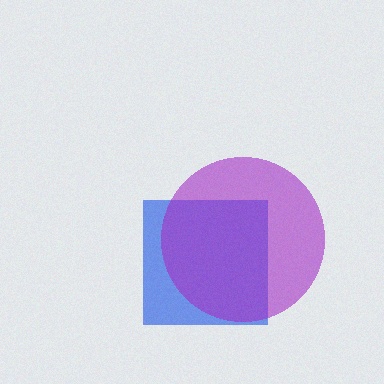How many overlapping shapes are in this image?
There are 2 overlapping shapes in the image.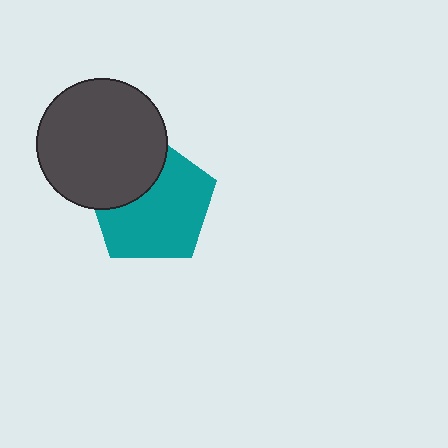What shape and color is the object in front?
The object in front is a dark gray circle.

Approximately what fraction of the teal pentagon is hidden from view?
Roughly 32% of the teal pentagon is hidden behind the dark gray circle.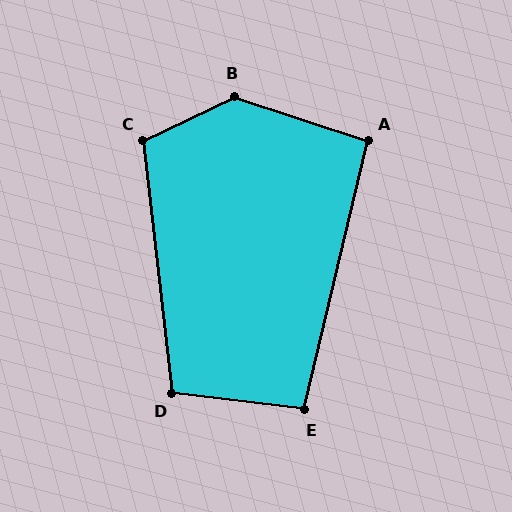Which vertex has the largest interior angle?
B, at approximately 136 degrees.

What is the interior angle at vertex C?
Approximately 110 degrees (obtuse).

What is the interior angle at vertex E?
Approximately 96 degrees (obtuse).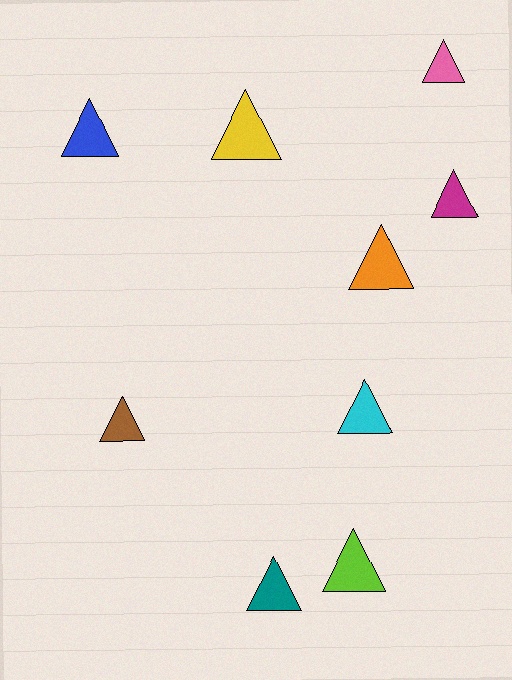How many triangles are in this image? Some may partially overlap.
There are 9 triangles.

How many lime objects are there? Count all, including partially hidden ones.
There is 1 lime object.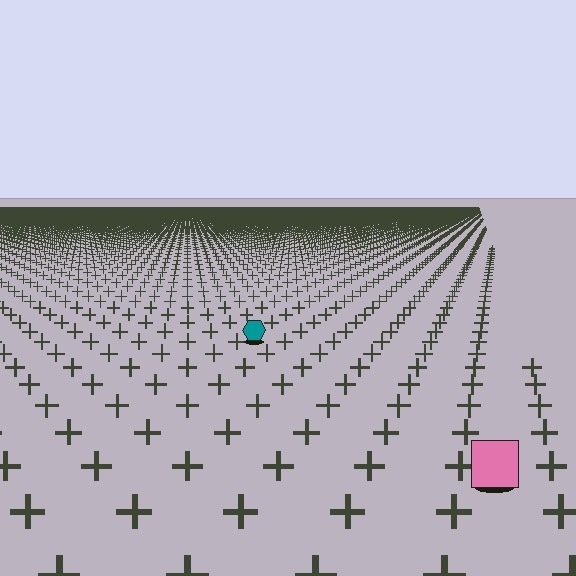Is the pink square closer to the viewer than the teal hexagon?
Yes. The pink square is closer — you can tell from the texture gradient: the ground texture is coarser near it.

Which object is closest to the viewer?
The pink square is closest. The texture marks near it are larger and more spread out.